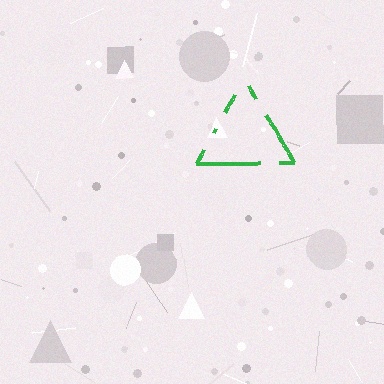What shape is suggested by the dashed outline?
The dashed outline suggests a triangle.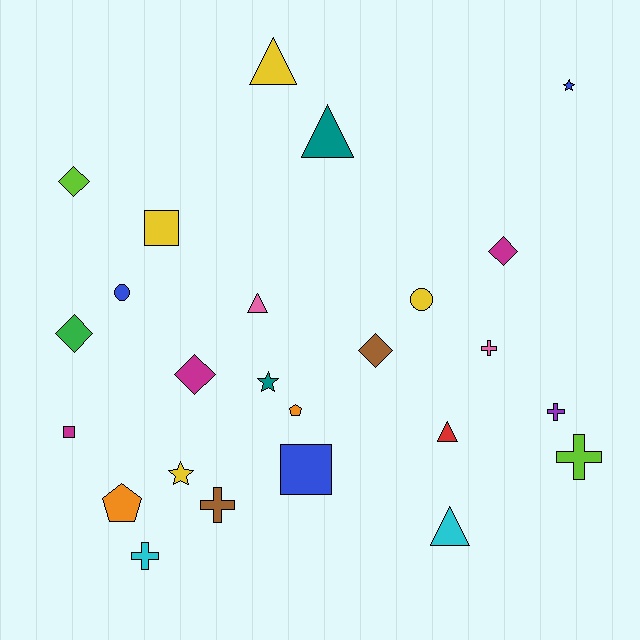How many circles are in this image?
There are 2 circles.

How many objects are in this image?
There are 25 objects.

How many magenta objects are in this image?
There are 3 magenta objects.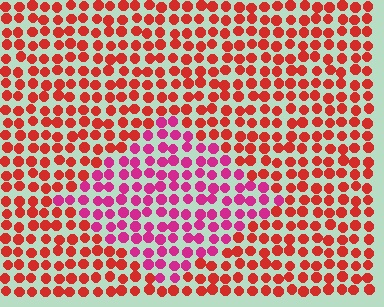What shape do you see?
I see a diamond.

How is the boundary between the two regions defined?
The boundary is defined purely by a slight shift in hue (about 38 degrees). Spacing, size, and orientation are identical on both sides.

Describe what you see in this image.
The image is filled with small red elements in a uniform arrangement. A diamond-shaped region is visible where the elements are tinted to a slightly different hue, forming a subtle color boundary.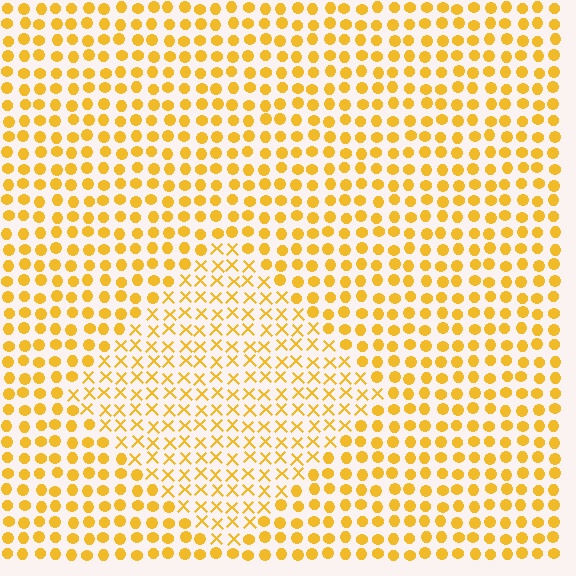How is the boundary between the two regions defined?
The boundary is defined by a change in element shape: X marks inside vs. circles outside. All elements share the same color and spacing.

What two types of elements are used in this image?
The image uses X marks inside the diamond region and circles outside it.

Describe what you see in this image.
The image is filled with small yellow elements arranged in a uniform grid. A diamond-shaped region contains X marks, while the surrounding area contains circles. The boundary is defined purely by the change in element shape.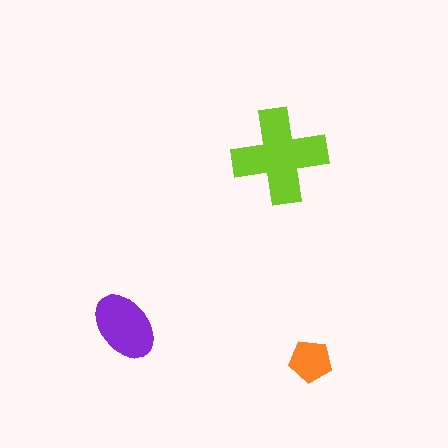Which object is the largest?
The lime cross.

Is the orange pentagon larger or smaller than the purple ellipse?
Smaller.